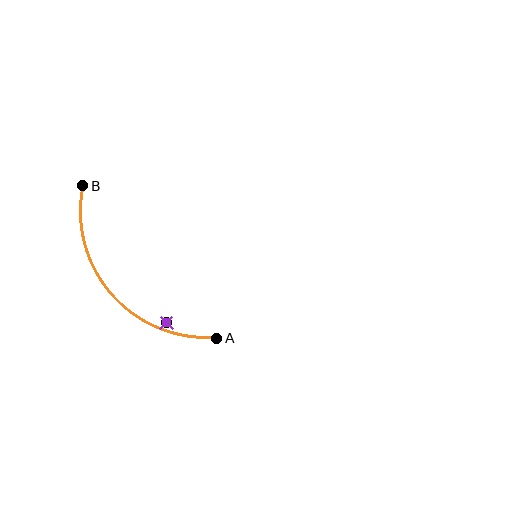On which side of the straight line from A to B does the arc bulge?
The arc bulges below and to the left of the straight line connecting A and B.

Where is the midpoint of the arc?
The arc midpoint is the point on the curve farthest from the straight line joining A and B. It sits below and to the left of that line.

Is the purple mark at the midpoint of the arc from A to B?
No — the purple mark does not lie on the arc at all. It sits slightly inside the curve.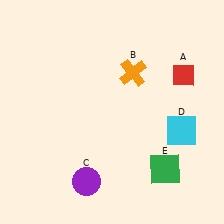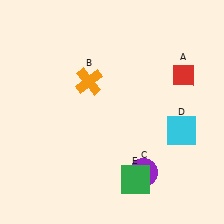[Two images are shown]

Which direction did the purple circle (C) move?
The purple circle (C) moved right.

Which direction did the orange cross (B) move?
The orange cross (B) moved left.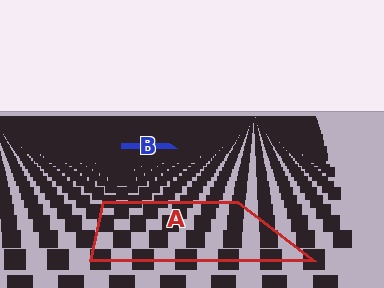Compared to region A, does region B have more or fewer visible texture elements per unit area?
Region B has more texture elements per unit area — they are packed more densely because it is farther away.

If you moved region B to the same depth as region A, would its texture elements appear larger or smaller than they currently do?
They would appear larger. At a closer depth, the same texture elements are projected at a bigger on-screen size.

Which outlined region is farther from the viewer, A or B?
Region B is farther from the viewer — the texture elements inside it appear smaller and more densely packed.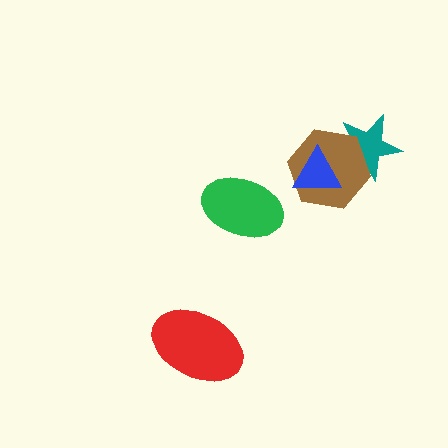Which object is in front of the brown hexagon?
The blue triangle is in front of the brown hexagon.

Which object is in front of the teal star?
The brown hexagon is in front of the teal star.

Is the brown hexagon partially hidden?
Yes, it is partially covered by another shape.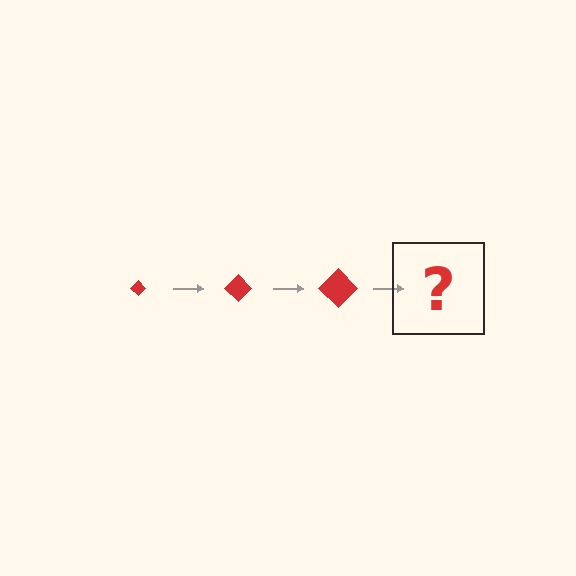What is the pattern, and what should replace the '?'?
The pattern is that the diamond gets progressively larger each step. The '?' should be a red diamond, larger than the previous one.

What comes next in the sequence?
The next element should be a red diamond, larger than the previous one.